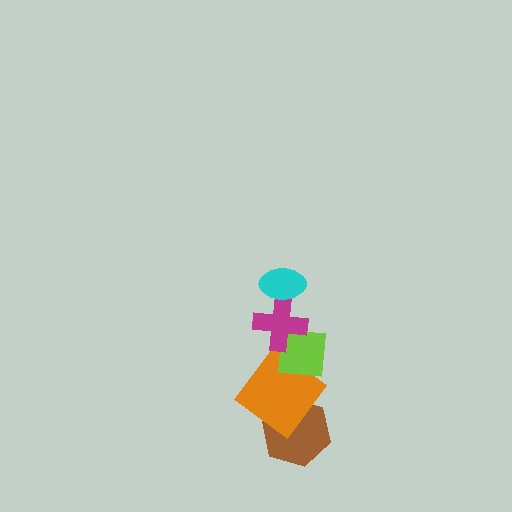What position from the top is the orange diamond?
The orange diamond is 4th from the top.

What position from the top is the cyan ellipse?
The cyan ellipse is 1st from the top.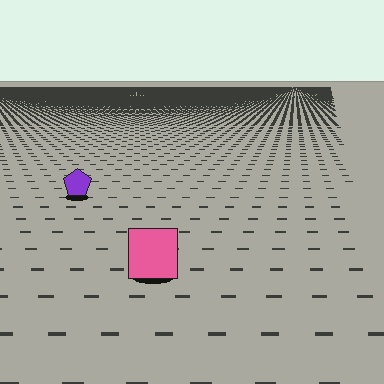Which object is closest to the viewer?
The pink square is closest. The texture marks near it are larger and more spread out.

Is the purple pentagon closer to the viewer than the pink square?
No. The pink square is closer — you can tell from the texture gradient: the ground texture is coarser near it.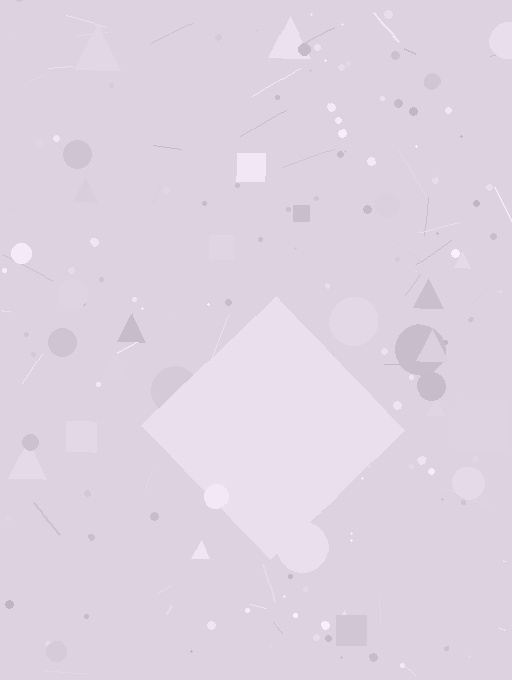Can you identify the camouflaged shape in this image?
The camouflaged shape is a diamond.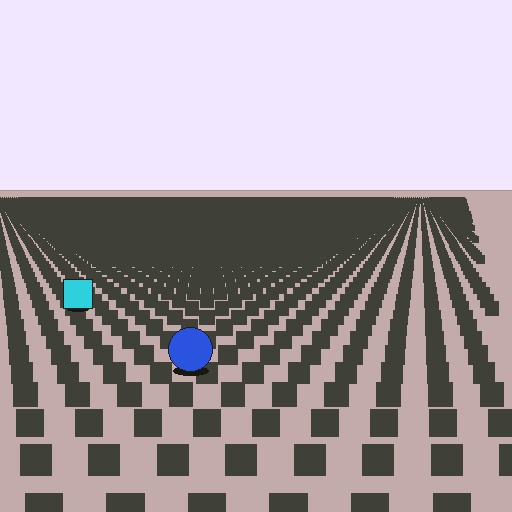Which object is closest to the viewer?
The blue circle is closest. The texture marks near it are larger and more spread out.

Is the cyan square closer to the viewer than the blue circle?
No. The blue circle is closer — you can tell from the texture gradient: the ground texture is coarser near it.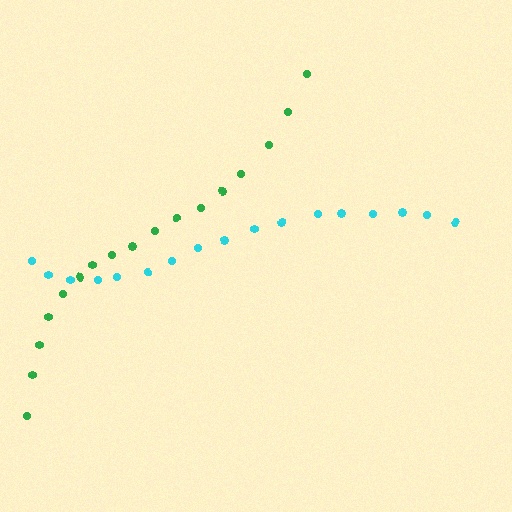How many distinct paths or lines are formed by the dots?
There are 2 distinct paths.